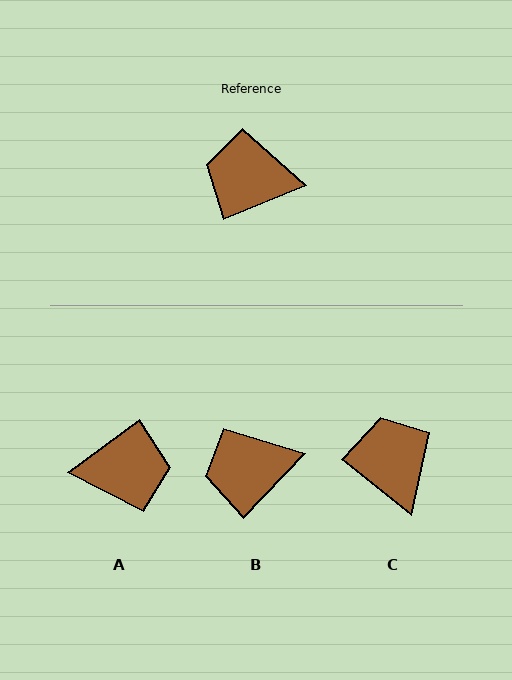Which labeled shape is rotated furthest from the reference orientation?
A, about 166 degrees away.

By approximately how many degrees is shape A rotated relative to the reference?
Approximately 166 degrees clockwise.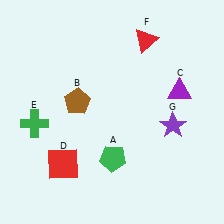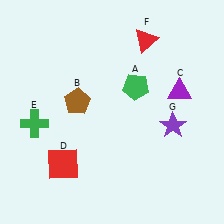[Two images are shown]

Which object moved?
The green pentagon (A) moved up.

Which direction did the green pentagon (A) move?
The green pentagon (A) moved up.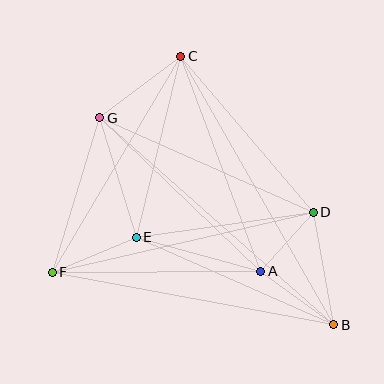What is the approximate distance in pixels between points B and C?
The distance between B and C is approximately 309 pixels.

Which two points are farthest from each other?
Points B and G are farthest from each other.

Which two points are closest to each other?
Points A and D are closest to each other.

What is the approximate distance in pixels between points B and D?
The distance between B and D is approximately 114 pixels.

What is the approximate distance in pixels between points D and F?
The distance between D and F is approximately 268 pixels.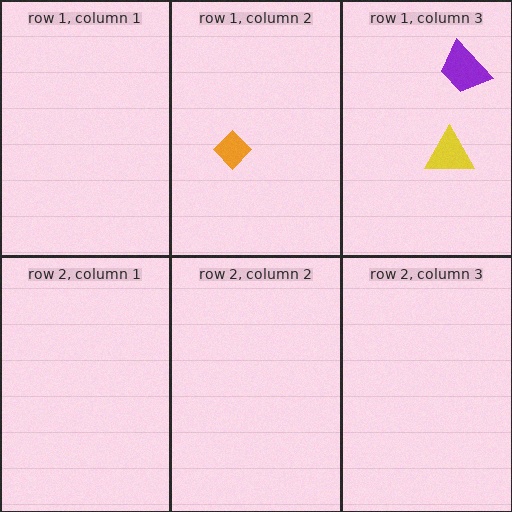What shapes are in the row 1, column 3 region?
The yellow triangle, the purple trapezoid.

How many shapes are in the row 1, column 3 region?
2.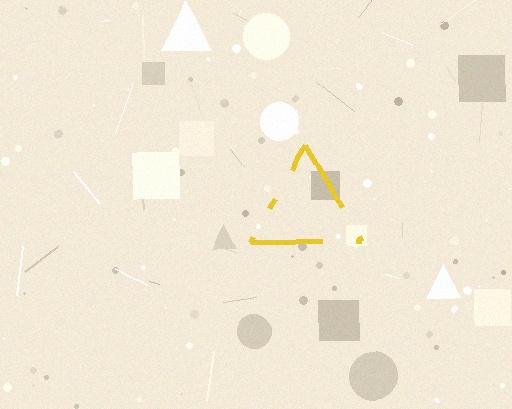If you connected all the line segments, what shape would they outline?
They would outline a triangle.